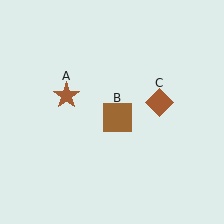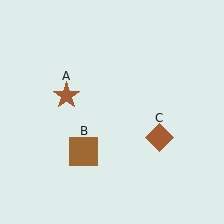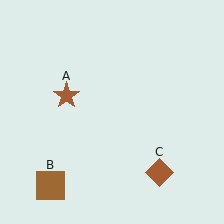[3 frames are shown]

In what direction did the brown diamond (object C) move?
The brown diamond (object C) moved down.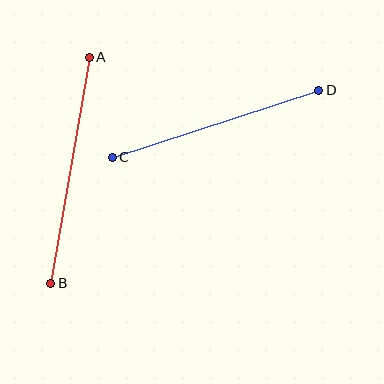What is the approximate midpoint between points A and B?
The midpoint is at approximately (70, 170) pixels.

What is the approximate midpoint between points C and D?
The midpoint is at approximately (215, 124) pixels.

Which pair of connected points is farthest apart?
Points A and B are farthest apart.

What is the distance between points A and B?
The distance is approximately 229 pixels.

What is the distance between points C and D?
The distance is approximately 217 pixels.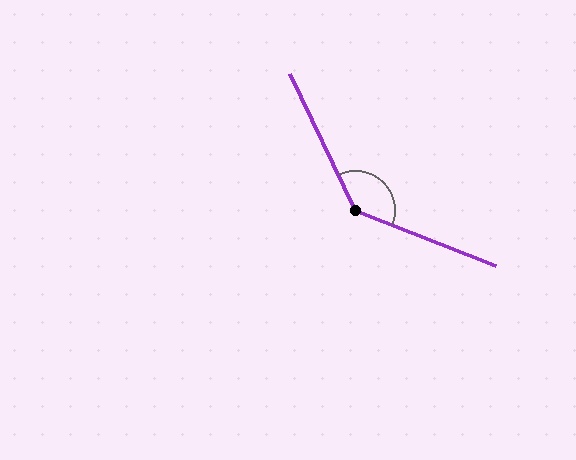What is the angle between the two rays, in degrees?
Approximately 137 degrees.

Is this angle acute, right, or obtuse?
It is obtuse.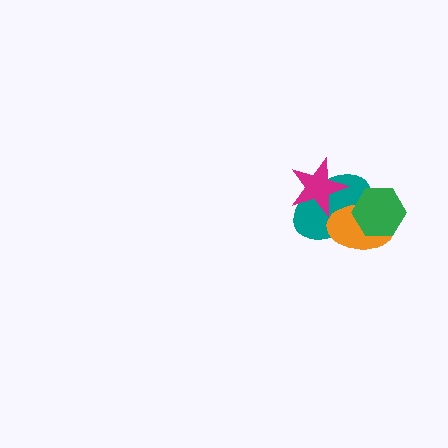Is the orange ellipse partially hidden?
Yes, it is partially covered by another shape.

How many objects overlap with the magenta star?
1 object overlaps with the magenta star.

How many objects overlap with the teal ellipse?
3 objects overlap with the teal ellipse.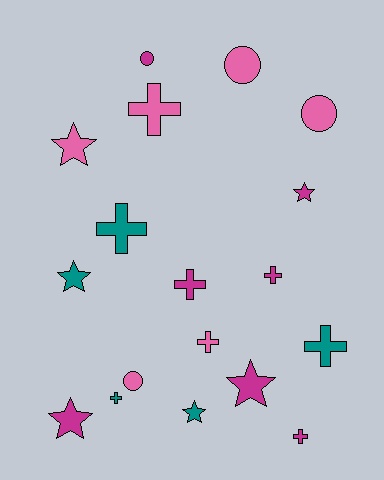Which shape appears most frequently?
Cross, with 8 objects.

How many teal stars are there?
There are 2 teal stars.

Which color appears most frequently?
Magenta, with 7 objects.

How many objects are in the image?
There are 18 objects.